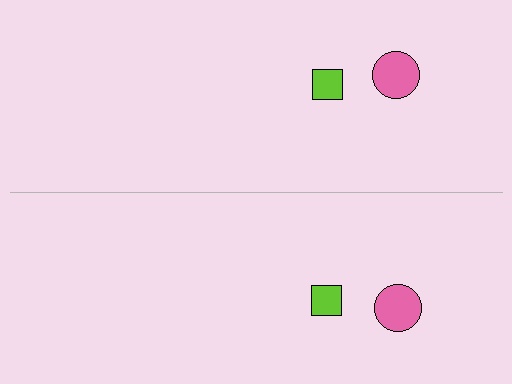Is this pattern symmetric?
Yes, this pattern has bilateral (reflection) symmetry.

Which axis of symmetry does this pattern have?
The pattern has a horizontal axis of symmetry running through the center of the image.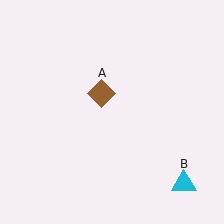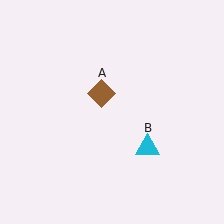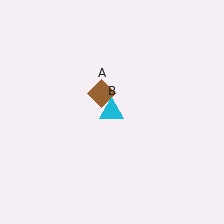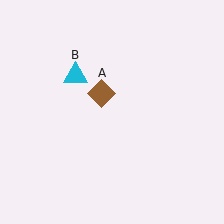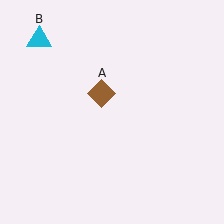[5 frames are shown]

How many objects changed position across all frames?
1 object changed position: cyan triangle (object B).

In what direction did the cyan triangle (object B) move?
The cyan triangle (object B) moved up and to the left.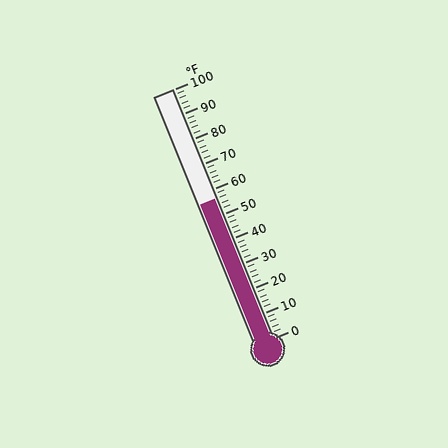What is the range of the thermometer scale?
The thermometer scale ranges from 0°F to 100°F.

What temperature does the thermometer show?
The thermometer shows approximately 56°F.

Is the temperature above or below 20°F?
The temperature is above 20°F.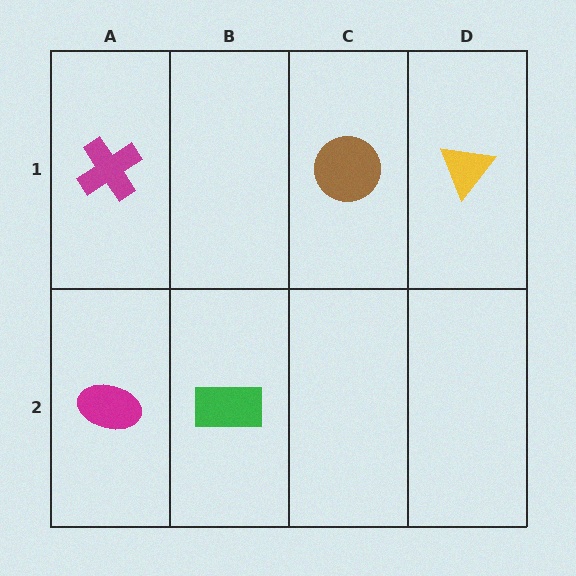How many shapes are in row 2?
2 shapes.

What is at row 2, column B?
A green rectangle.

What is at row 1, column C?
A brown circle.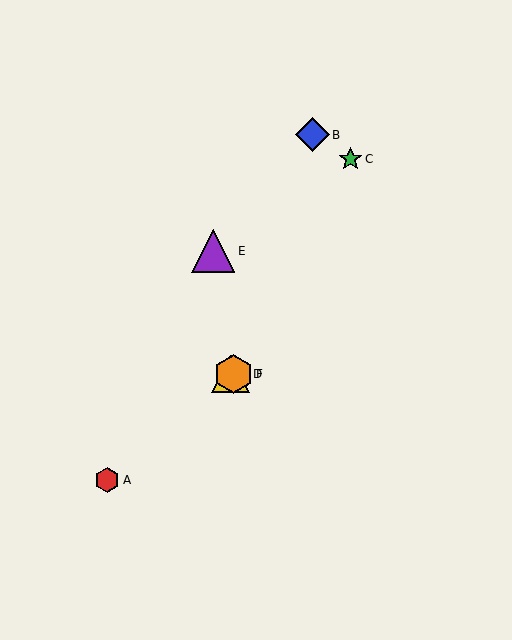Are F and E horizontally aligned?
No, F is at y≈374 and E is at y≈251.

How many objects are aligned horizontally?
2 objects (D, F) are aligned horizontally.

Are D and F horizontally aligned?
Yes, both are at y≈374.